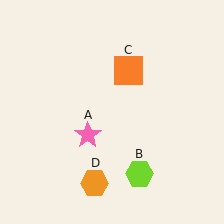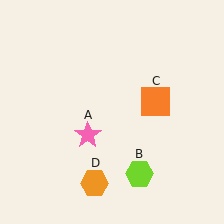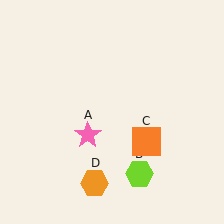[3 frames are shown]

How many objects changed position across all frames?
1 object changed position: orange square (object C).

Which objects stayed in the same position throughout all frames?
Pink star (object A) and lime hexagon (object B) and orange hexagon (object D) remained stationary.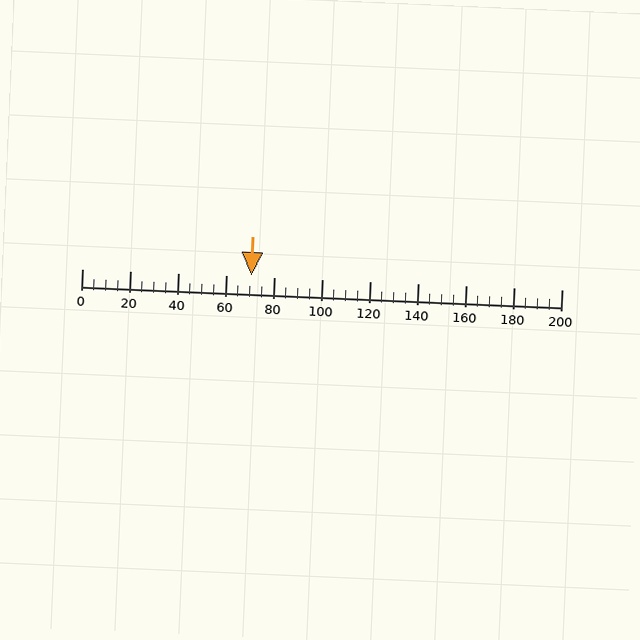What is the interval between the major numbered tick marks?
The major tick marks are spaced 20 units apart.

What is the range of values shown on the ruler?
The ruler shows values from 0 to 200.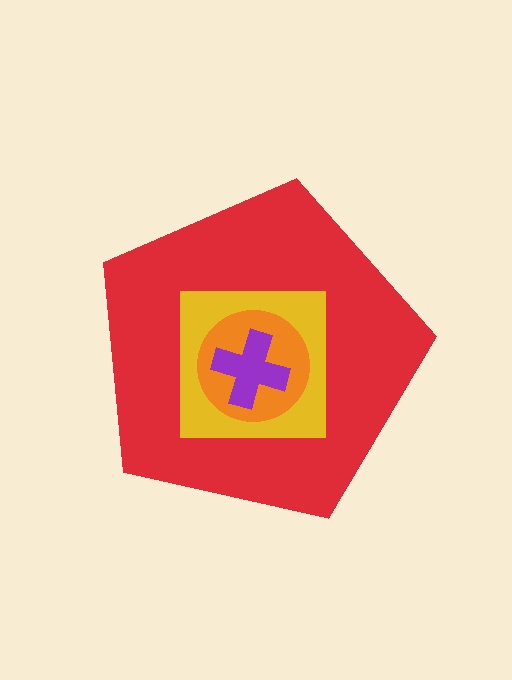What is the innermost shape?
The purple cross.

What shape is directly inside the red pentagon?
The yellow square.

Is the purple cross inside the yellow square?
Yes.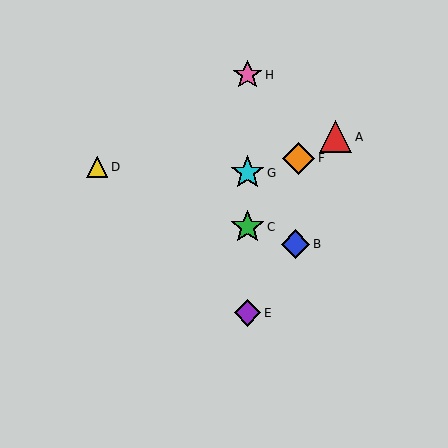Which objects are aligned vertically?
Objects C, E, G, H are aligned vertically.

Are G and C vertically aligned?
Yes, both are at x≈248.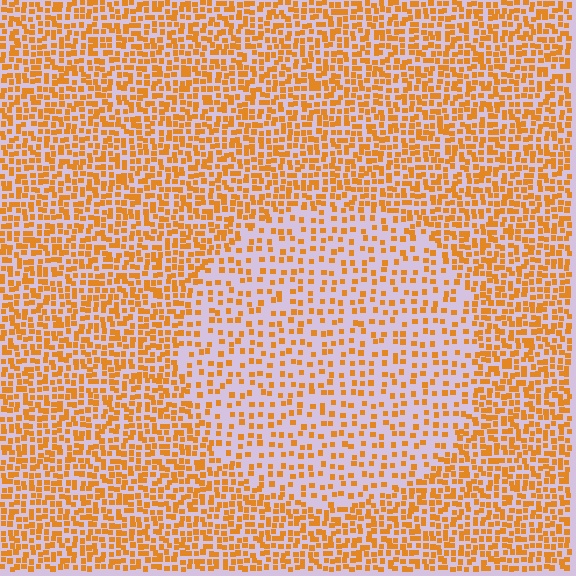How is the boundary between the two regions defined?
The boundary is defined by a change in element density (approximately 2.1x ratio). All elements are the same color, size, and shape.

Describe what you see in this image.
The image contains small orange elements arranged at two different densities. A circle-shaped region is visible where the elements are less densely packed than the surrounding area.